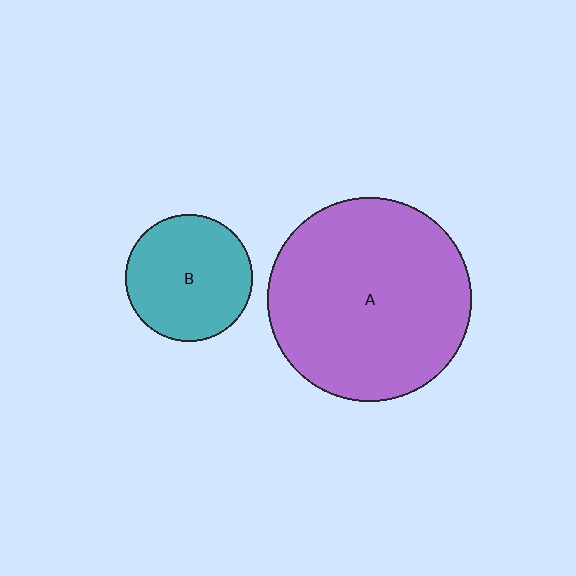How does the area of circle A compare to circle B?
Approximately 2.6 times.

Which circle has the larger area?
Circle A (purple).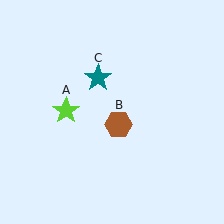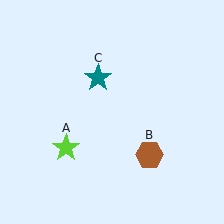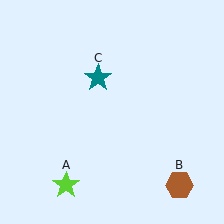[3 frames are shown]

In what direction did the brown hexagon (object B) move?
The brown hexagon (object B) moved down and to the right.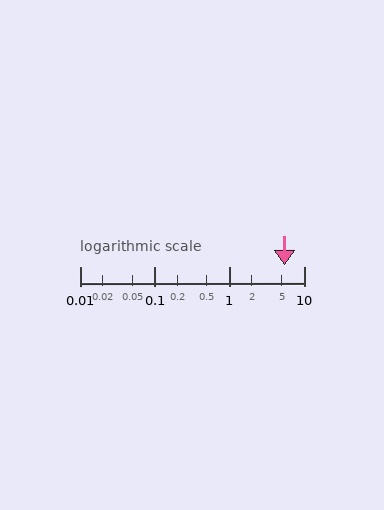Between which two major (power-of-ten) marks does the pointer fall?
The pointer is between 1 and 10.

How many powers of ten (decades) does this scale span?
The scale spans 3 decades, from 0.01 to 10.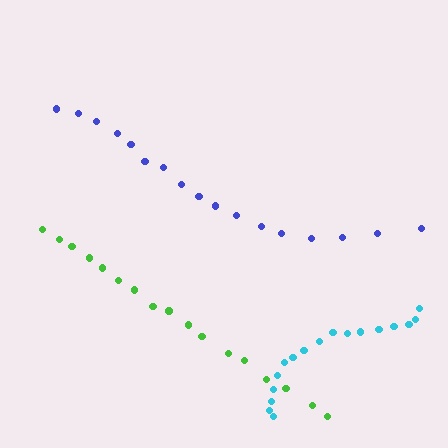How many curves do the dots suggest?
There are 3 distinct paths.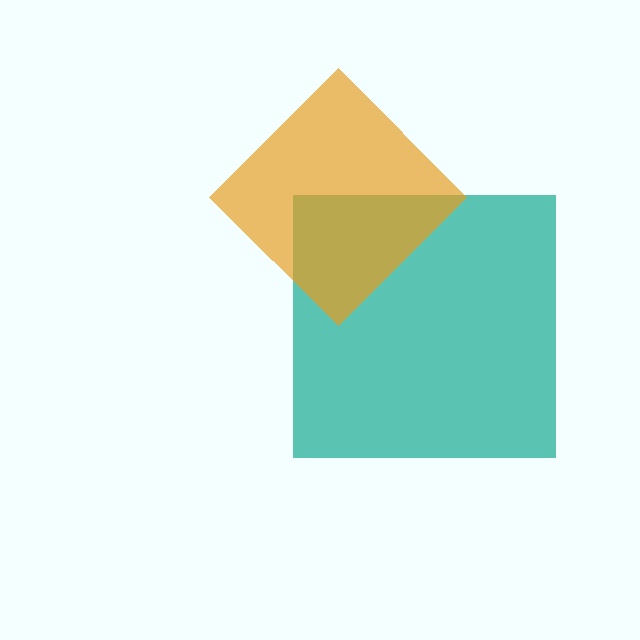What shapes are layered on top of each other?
The layered shapes are: a teal square, an orange diamond.